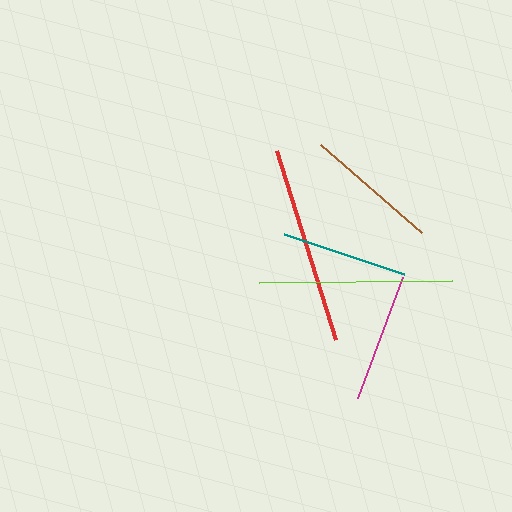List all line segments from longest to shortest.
From longest to shortest: red, lime, brown, magenta, teal.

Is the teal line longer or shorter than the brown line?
The brown line is longer than the teal line.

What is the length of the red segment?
The red segment is approximately 198 pixels long.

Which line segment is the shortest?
The teal line is the shortest at approximately 127 pixels.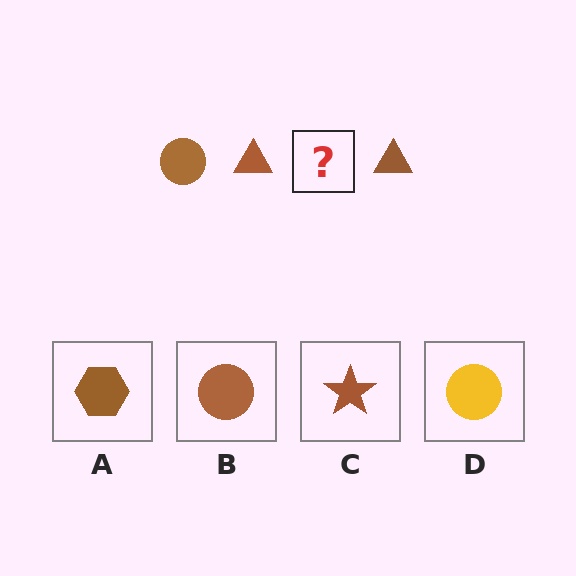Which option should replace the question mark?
Option B.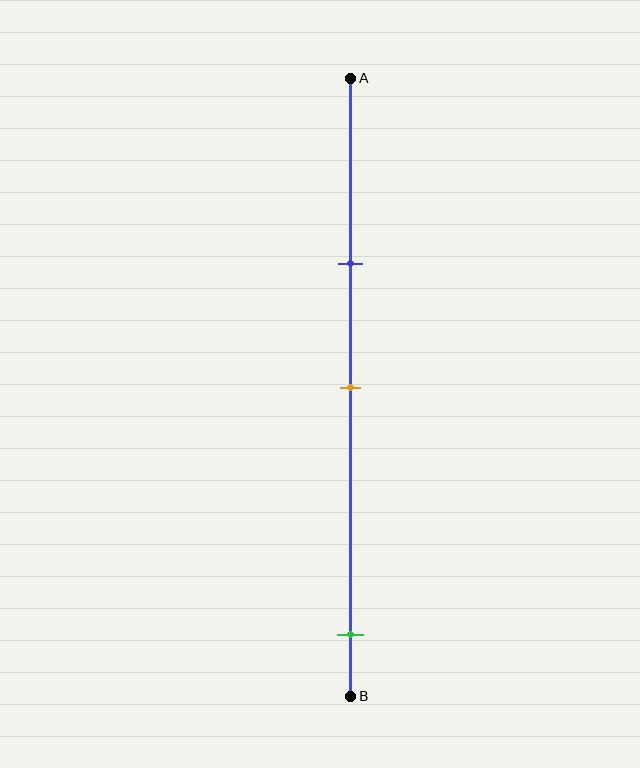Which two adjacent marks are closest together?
The blue and orange marks are the closest adjacent pair.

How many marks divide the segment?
There are 3 marks dividing the segment.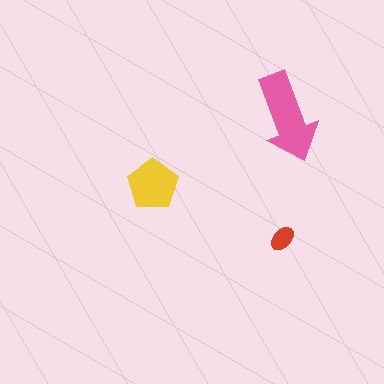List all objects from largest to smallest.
The pink arrow, the yellow pentagon, the red ellipse.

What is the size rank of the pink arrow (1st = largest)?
1st.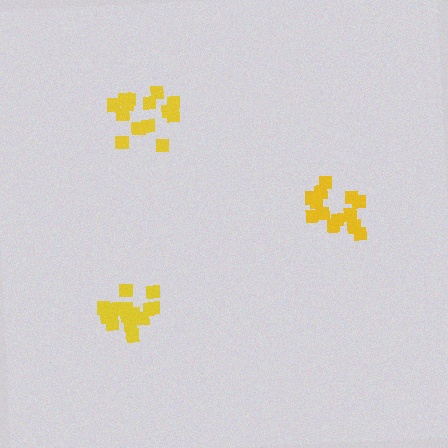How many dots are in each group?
Group 1: 19 dots, Group 2: 13 dots, Group 3: 14 dots (46 total).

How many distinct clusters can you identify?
There are 3 distinct clusters.